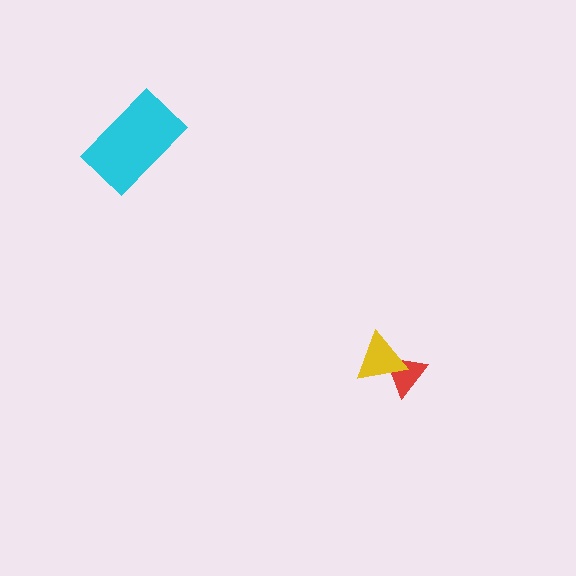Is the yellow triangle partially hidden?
No, no other shape covers it.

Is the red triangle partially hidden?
Yes, it is partially covered by another shape.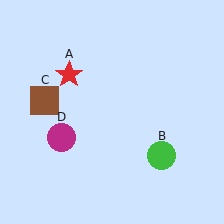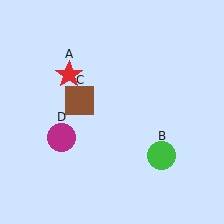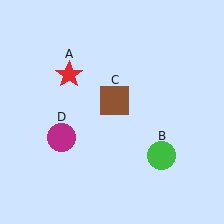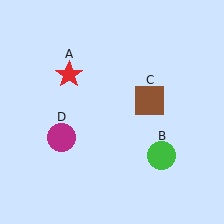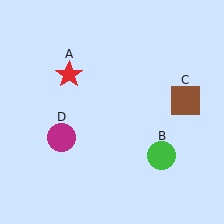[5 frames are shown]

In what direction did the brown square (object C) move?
The brown square (object C) moved right.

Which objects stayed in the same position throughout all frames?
Red star (object A) and green circle (object B) and magenta circle (object D) remained stationary.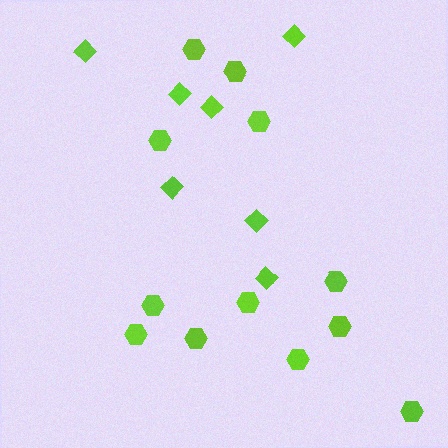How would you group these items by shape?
There are 2 groups: one group of diamonds (7) and one group of hexagons (12).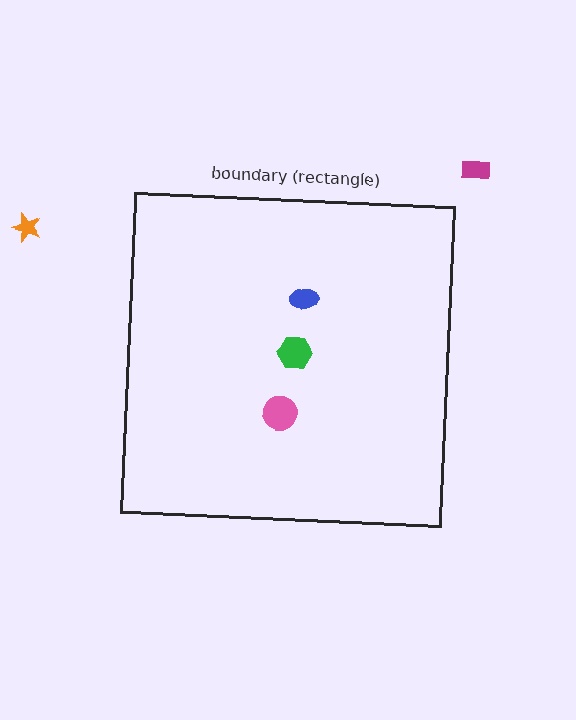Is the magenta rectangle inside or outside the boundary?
Outside.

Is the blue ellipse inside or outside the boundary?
Inside.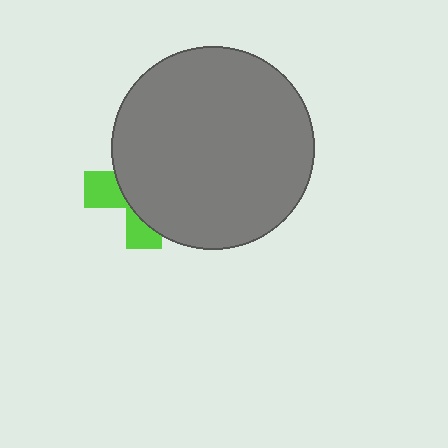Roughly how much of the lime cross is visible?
A small part of it is visible (roughly 32%).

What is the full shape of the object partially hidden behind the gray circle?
The partially hidden object is a lime cross.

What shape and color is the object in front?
The object in front is a gray circle.